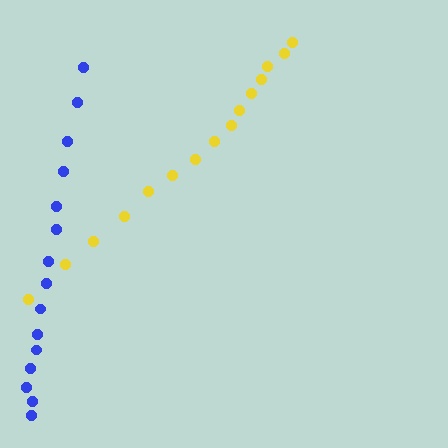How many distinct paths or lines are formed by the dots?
There are 2 distinct paths.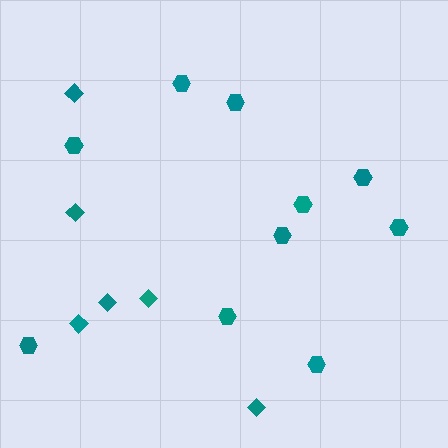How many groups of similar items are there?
There are 2 groups: one group of hexagons (10) and one group of diamonds (6).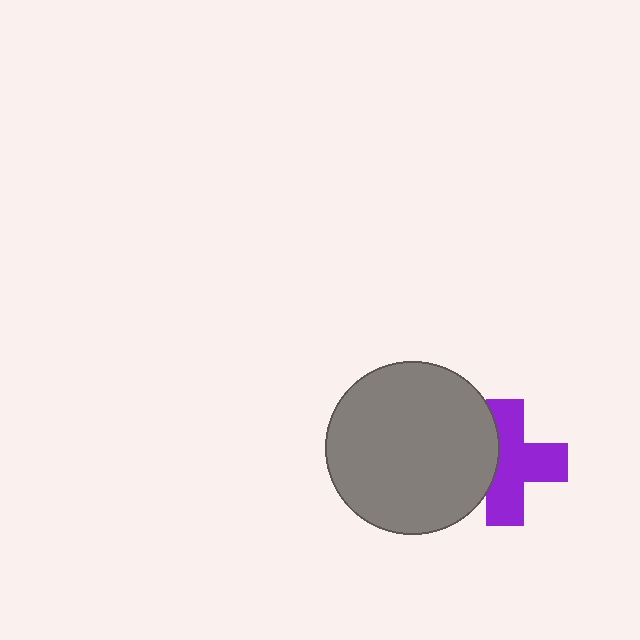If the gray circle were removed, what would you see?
You would see the complete purple cross.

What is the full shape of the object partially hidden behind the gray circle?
The partially hidden object is a purple cross.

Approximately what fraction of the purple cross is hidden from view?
Roughly 32% of the purple cross is hidden behind the gray circle.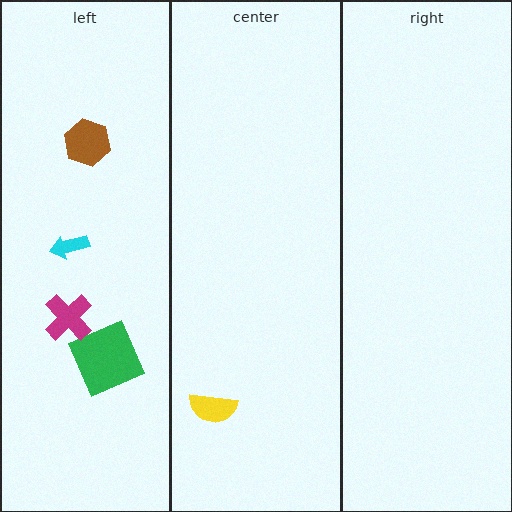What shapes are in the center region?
The yellow semicircle.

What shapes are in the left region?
The cyan arrow, the brown hexagon, the green square, the magenta cross.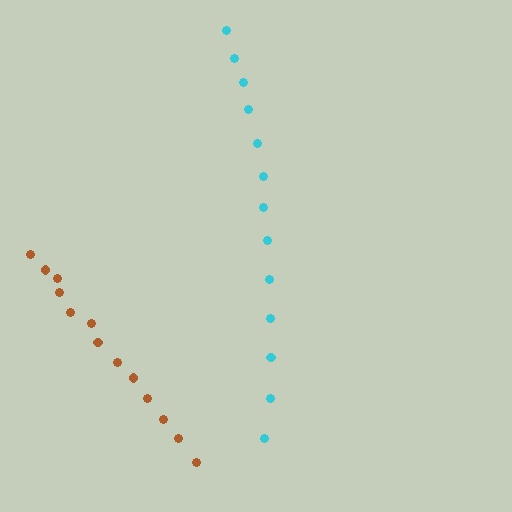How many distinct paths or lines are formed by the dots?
There are 2 distinct paths.